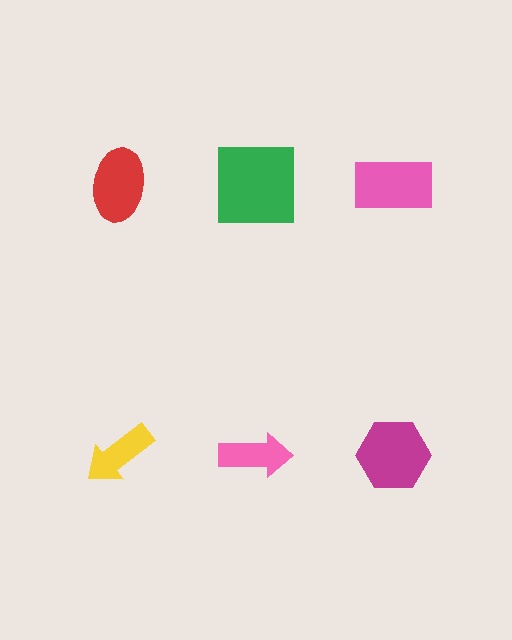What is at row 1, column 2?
A green square.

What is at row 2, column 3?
A magenta hexagon.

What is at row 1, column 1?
A red ellipse.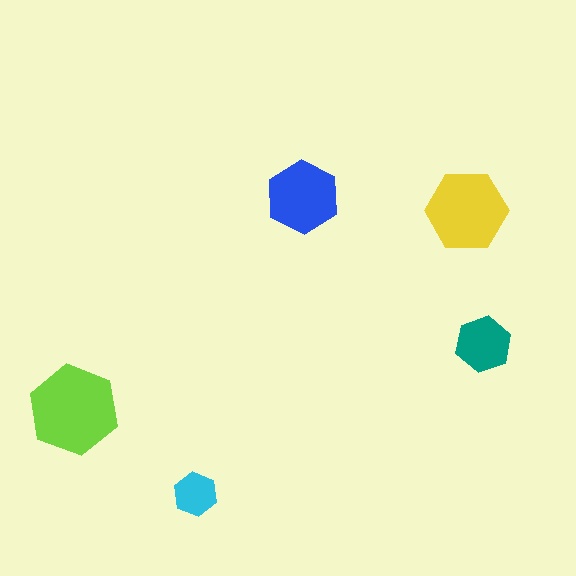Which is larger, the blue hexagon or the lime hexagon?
The lime one.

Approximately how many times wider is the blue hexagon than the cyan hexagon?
About 1.5 times wider.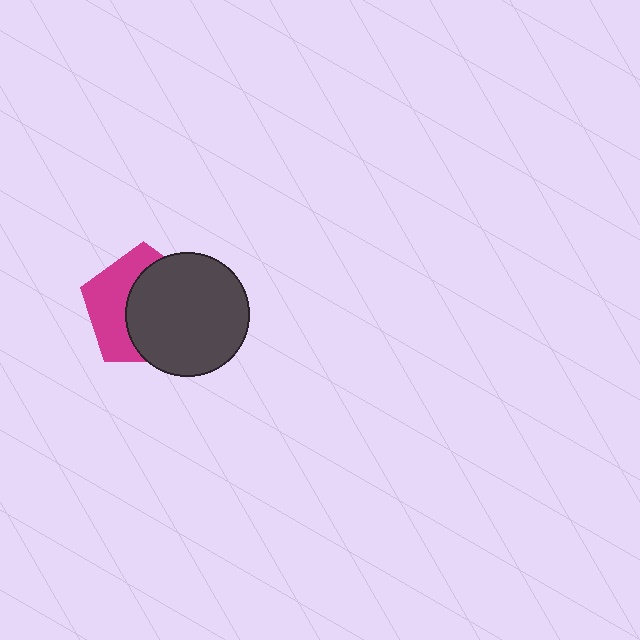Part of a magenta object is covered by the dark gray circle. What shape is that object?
It is a pentagon.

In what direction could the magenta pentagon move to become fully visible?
The magenta pentagon could move left. That would shift it out from behind the dark gray circle entirely.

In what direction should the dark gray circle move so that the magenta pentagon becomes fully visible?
The dark gray circle should move right. That is the shortest direction to clear the overlap and leave the magenta pentagon fully visible.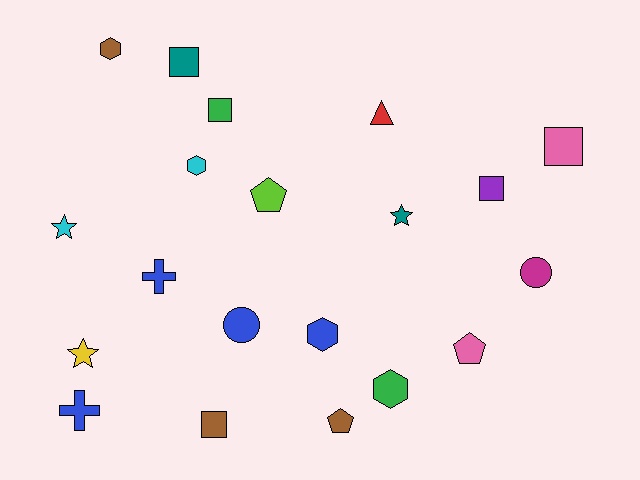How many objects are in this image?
There are 20 objects.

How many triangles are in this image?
There is 1 triangle.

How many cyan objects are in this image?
There are 2 cyan objects.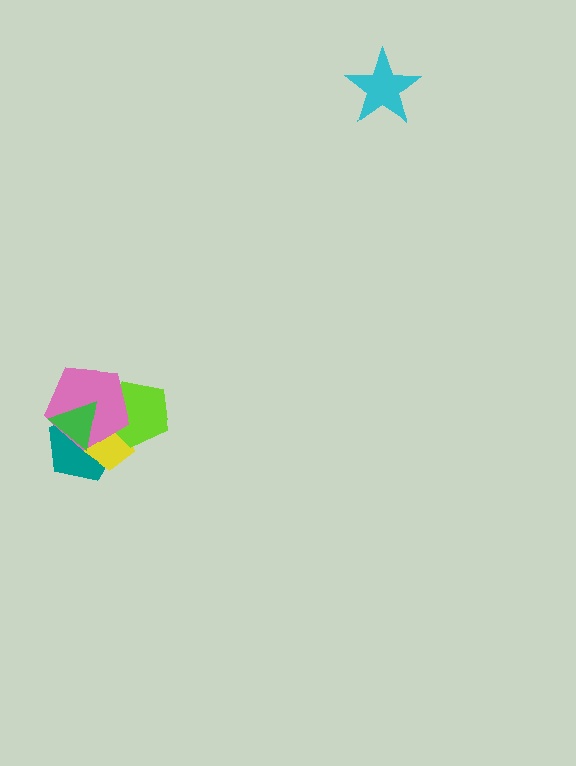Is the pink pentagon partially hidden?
Yes, it is partially covered by another shape.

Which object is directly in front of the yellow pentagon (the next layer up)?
The lime pentagon is directly in front of the yellow pentagon.